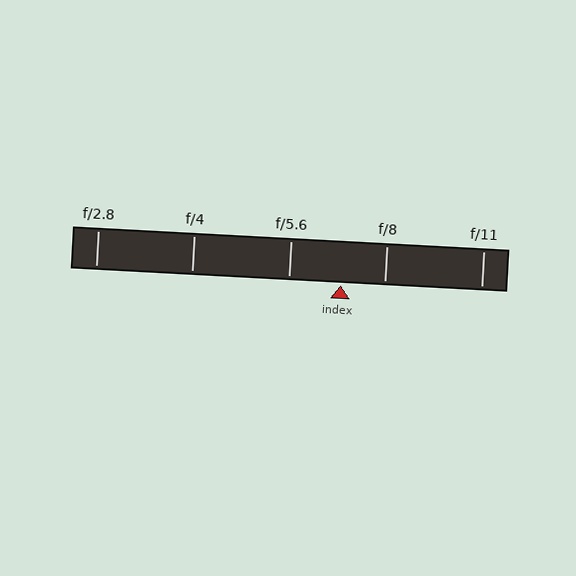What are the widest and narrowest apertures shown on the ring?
The widest aperture shown is f/2.8 and the narrowest is f/11.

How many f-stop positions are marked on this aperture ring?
There are 5 f-stop positions marked.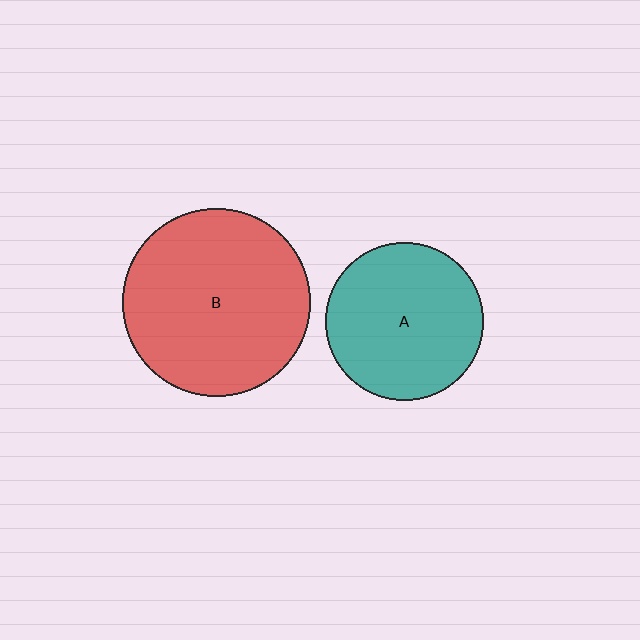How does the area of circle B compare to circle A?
Approximately 1.4 times.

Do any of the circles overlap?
No, none of the circles overlap.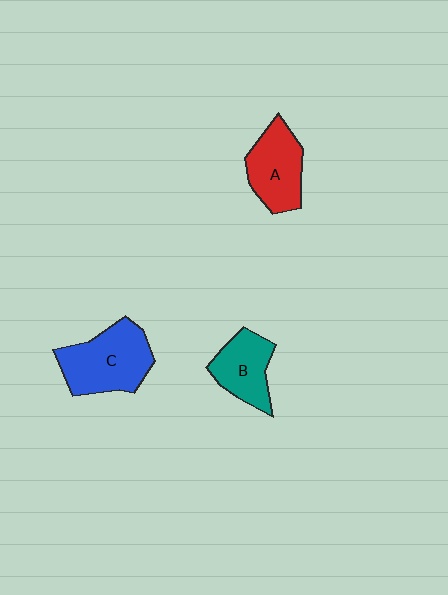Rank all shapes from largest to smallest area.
From largest to smallest: C (blue), A (red), B (teal).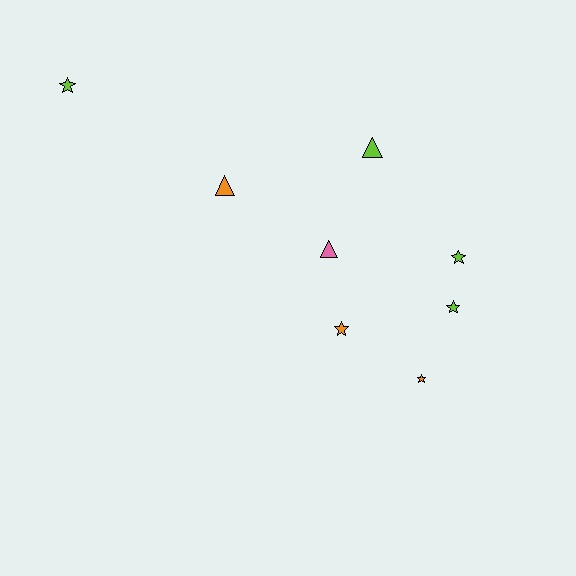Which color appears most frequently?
Lime, with 4 objects.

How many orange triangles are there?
There is 1 orange triangle.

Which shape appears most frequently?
Star, with 5 objects.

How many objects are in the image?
There are 8 objects.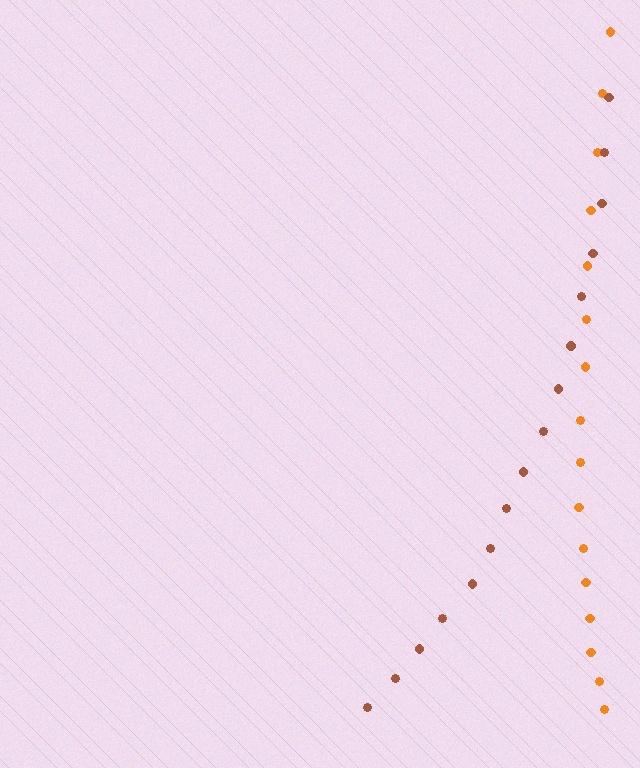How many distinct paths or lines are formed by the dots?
There are 2 distinct paths.